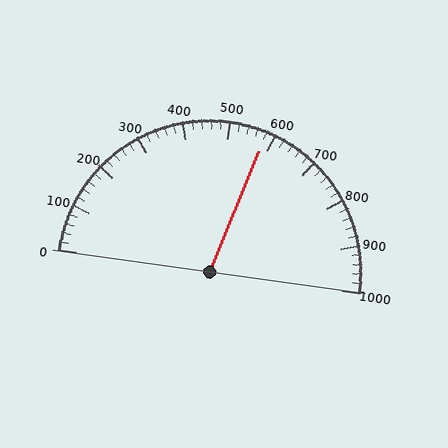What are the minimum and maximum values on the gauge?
The gauge ranges from 0 to 1000.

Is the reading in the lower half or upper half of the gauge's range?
The reading is in the upper half of the range (0 to 1000).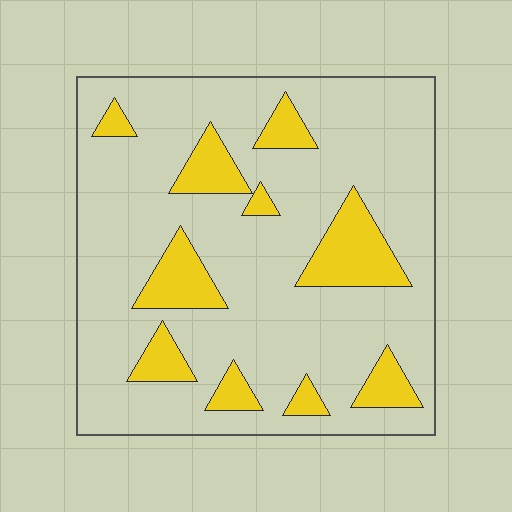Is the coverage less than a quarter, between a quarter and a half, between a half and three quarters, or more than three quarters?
Less than a quarter.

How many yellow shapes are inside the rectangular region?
10.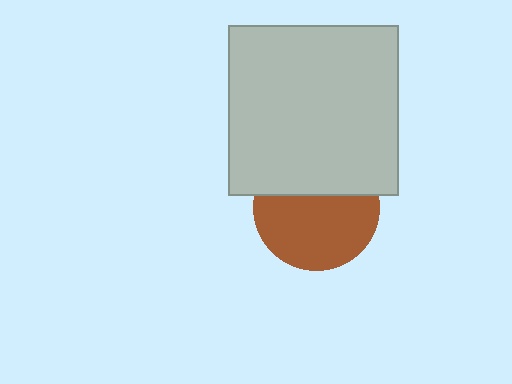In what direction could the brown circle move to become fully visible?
The brown circle could move down. That would shift it out from behind the light gray square entirely.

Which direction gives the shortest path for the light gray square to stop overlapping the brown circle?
Moving up gives the shortest separation.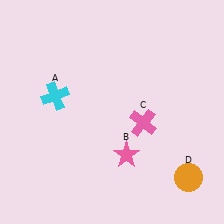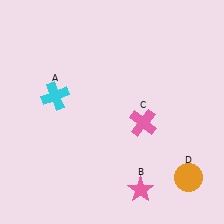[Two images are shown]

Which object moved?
The pink star (B) moved down.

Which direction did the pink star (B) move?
The pink star (B) moved down.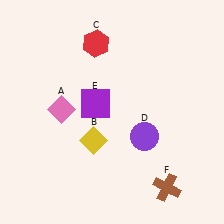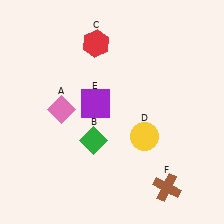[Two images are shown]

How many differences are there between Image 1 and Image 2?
There are 2 differences between the two images.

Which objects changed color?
B changed from yellow to green. D changed from purple to yellow.